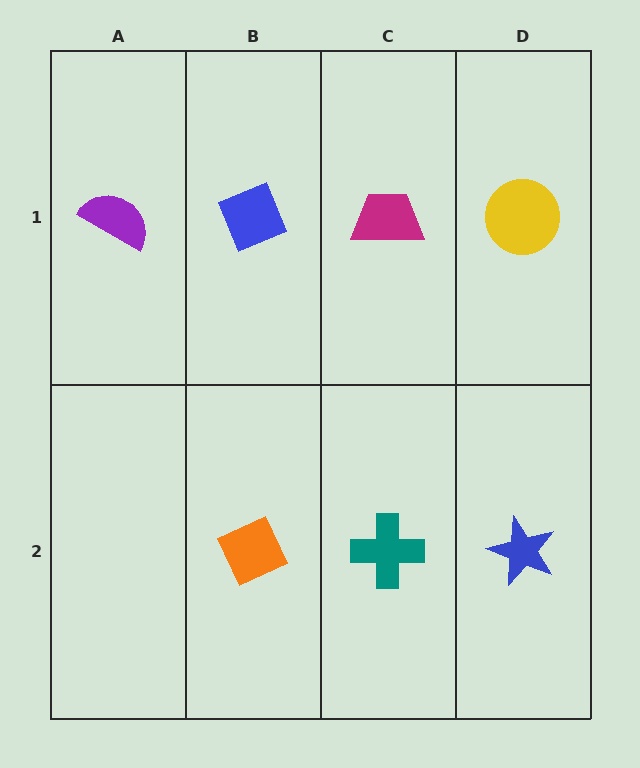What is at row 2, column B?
An orange diamond.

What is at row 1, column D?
A yellow circle.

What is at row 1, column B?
A blue diamond.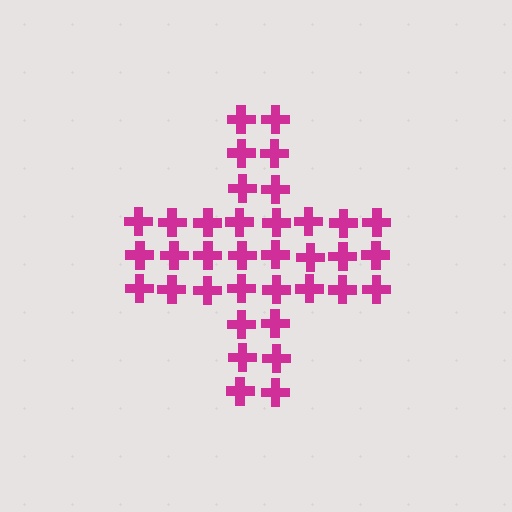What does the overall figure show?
The overall figure shows a cross.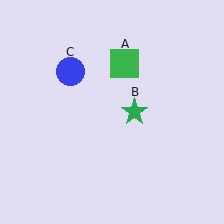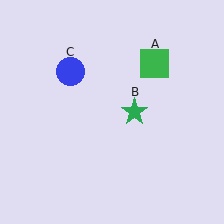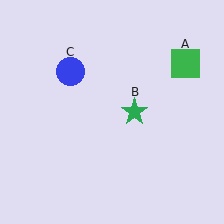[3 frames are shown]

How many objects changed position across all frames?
1 object changed position: green square (object A).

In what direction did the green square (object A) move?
The green square (object A) moved right.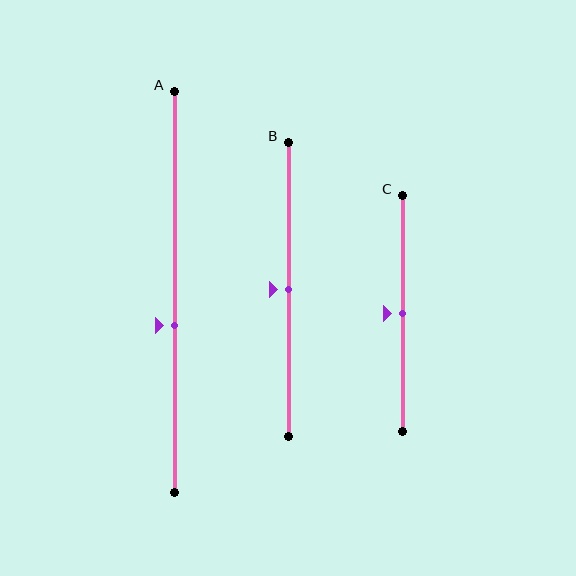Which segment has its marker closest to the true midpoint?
Segment B has its marker closest to the true midpoint.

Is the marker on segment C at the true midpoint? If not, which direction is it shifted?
Yes, the marker on segment C is at the true midpoint.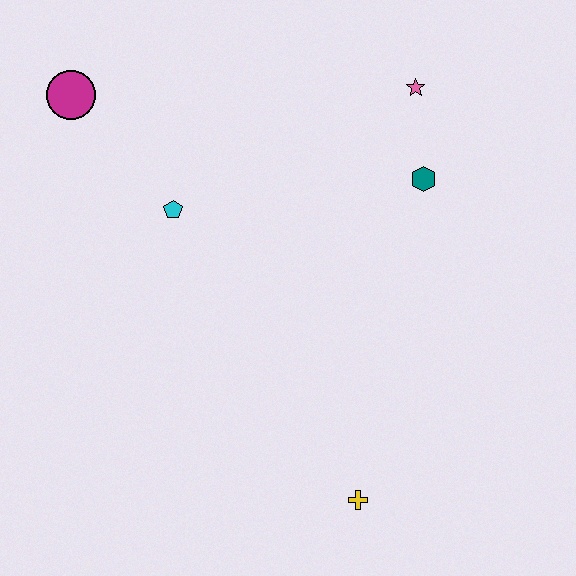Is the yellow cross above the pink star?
No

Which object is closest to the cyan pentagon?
The magenta circle is closest to the cyan pentagon.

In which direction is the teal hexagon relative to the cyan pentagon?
The teal hexagon is to the right of the cyan pentagon.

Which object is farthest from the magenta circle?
The yellow cross is farthest from the magenta circle.